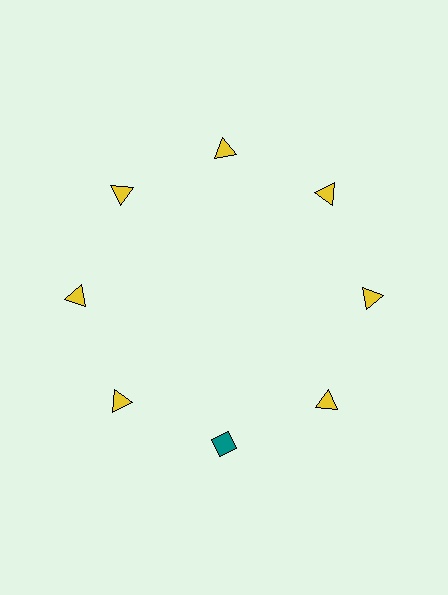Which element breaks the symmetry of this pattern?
The teal diamond at roughly the 6 o'clock position breaks the symmetry. All other shapes are yellow triangles.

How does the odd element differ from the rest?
It differs in both color (teal instead of yellow) and shape (diamond instead of triangle).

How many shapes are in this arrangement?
There are 8 shapes arranged in a ring pattern.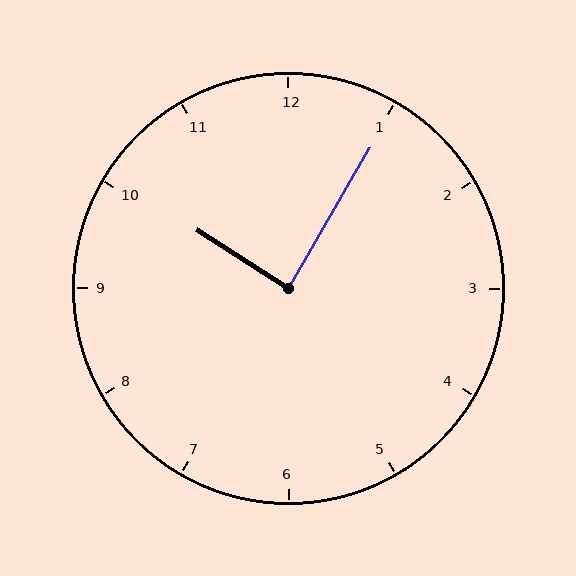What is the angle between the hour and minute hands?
Approximately 88 degrees.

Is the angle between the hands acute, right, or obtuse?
It is right.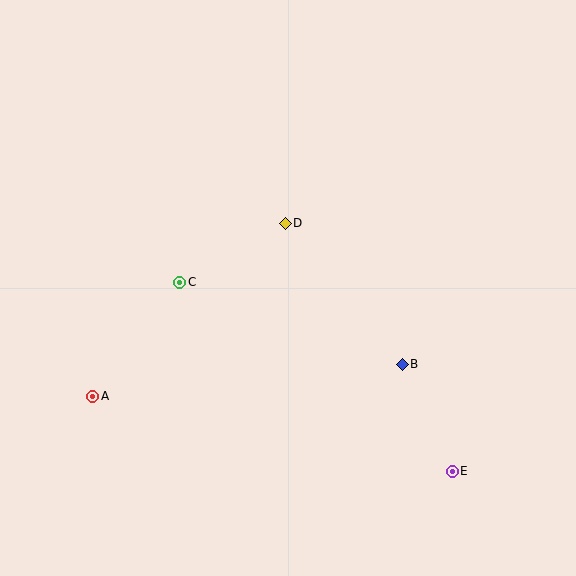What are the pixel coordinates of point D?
Point D is at (285, 223).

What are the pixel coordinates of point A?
Point A is at (93, 396).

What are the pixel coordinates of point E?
Point E is at (452, 471).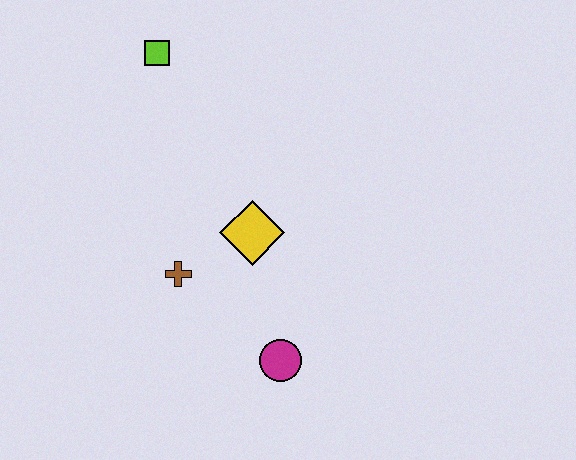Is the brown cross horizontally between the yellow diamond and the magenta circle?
No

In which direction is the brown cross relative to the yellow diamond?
The brown cross is to the left of the yellow diamond.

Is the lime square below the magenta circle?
No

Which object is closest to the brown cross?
The yellow diamond is closest to the brown cross.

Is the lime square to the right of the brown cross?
No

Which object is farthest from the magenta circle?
The lime square is farthest from the magenta circle.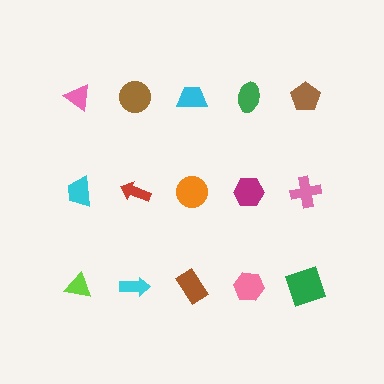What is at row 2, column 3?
An orange circle.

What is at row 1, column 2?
A brown circle.